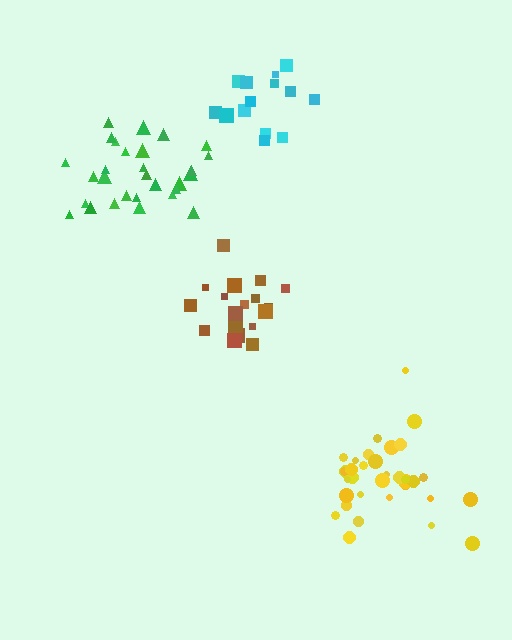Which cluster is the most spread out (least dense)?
Cyan.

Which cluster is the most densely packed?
Yellow.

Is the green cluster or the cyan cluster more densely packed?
Green.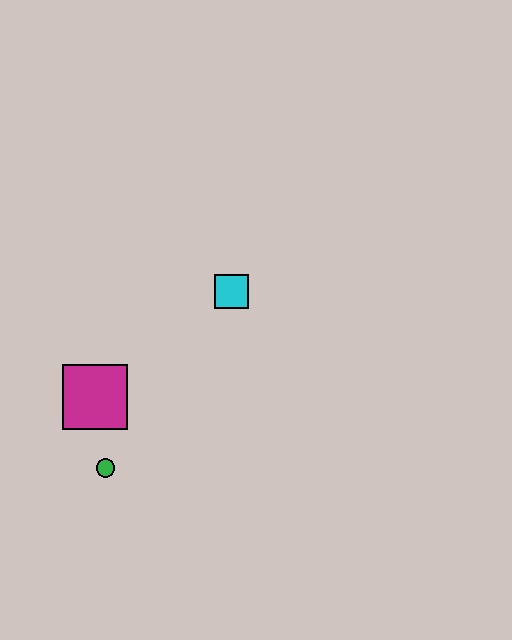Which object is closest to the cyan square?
The magenta square is closest to the cyan square.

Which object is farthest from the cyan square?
The green circle is farthest from the cyan square.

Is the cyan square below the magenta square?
No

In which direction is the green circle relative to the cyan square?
The green circle is below the cyan square.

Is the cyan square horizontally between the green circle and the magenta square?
No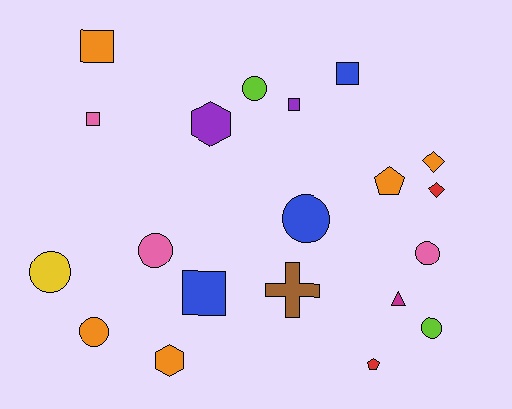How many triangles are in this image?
There is 1 triangle.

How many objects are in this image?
There are 20 objects.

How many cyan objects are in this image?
There are no cyan objects.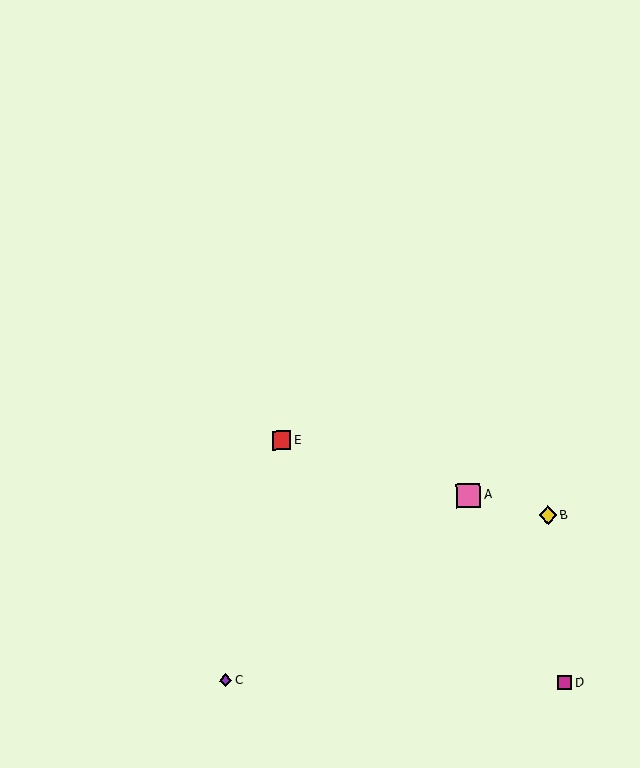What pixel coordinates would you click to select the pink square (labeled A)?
Click at (468, 495) to select the pink square A.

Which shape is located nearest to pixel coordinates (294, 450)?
The red square (labeled E) at (281, 441) is nearest to that location.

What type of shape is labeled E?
Shape E is a red square.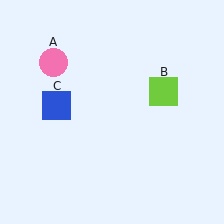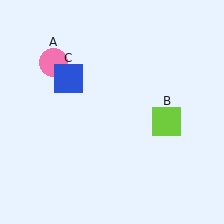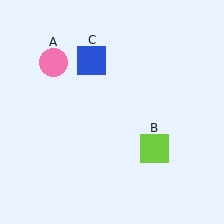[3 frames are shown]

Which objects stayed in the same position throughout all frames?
Pink circle (object A) remained stationary.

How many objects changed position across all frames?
2 objects changed position: lime square (object B), blue square (object C).